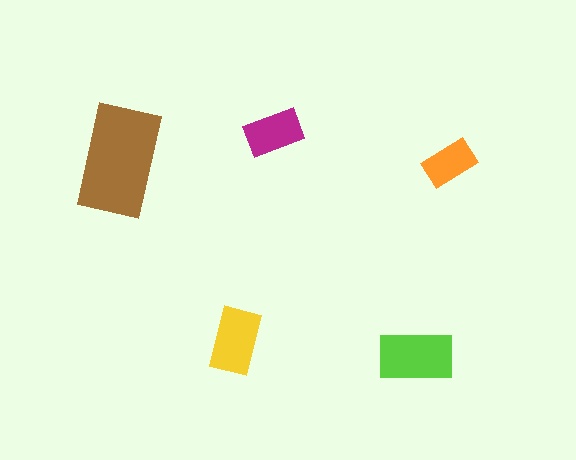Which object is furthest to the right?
The orange rectangle is rightmost.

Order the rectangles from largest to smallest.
the brown one, the lime one, the yellow one, the magenta one, the orange one.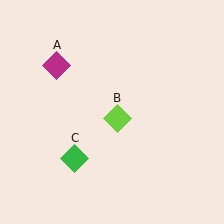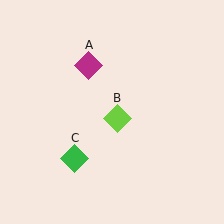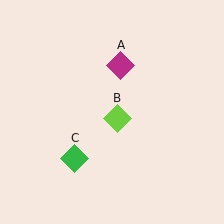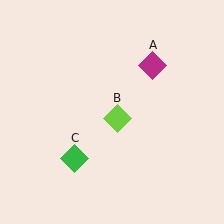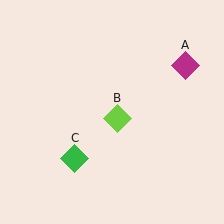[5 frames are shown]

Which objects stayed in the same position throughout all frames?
Lime diamond (object B) and green diamond (object C) remained stationary.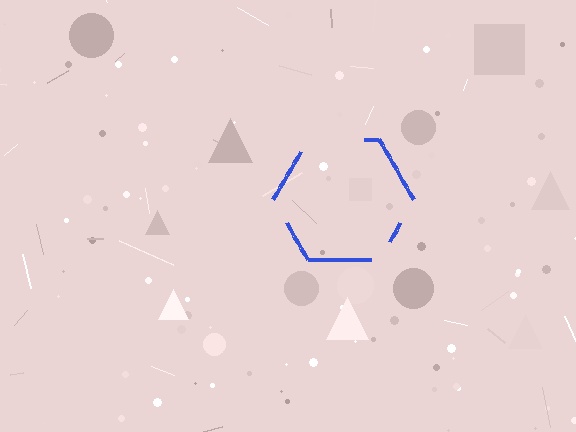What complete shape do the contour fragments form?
The contour fragments form a hexagon.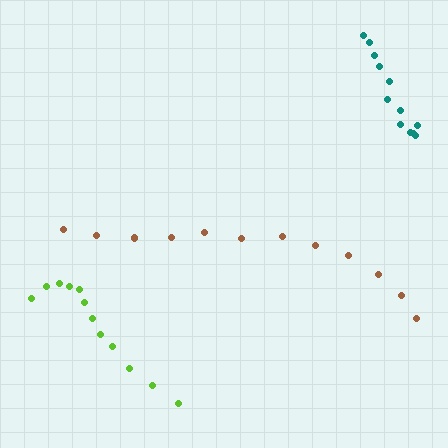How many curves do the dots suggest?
There are 3 distinct paths.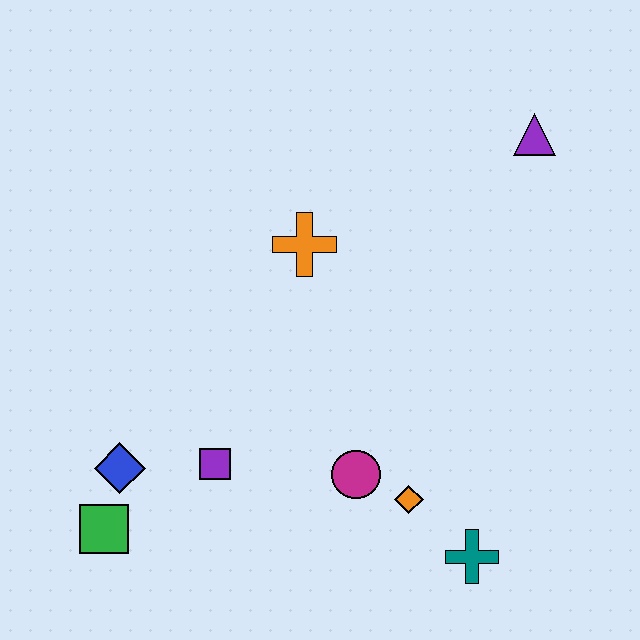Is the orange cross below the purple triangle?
Yes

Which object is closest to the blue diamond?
The green square is closest to the blue diamond.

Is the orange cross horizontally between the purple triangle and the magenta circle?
No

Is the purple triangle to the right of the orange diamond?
Yes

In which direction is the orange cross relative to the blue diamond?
The orange cross is above the blue diamond.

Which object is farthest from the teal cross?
The purple triangle is farthest from the teal cross.